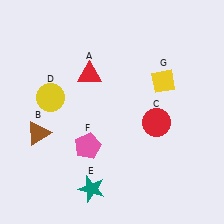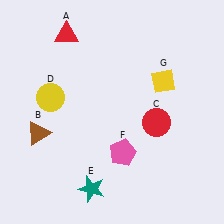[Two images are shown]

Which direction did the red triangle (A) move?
The red triangle (A) moved up.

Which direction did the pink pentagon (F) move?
The pink pentagon (F) moved right.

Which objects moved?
The objects that moved are: the red triangle (A), the pink pentagon (F).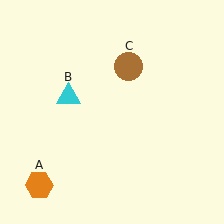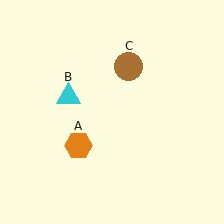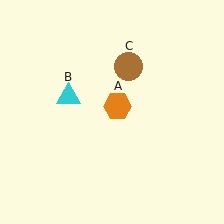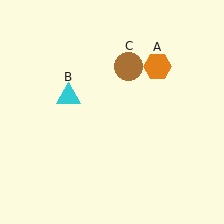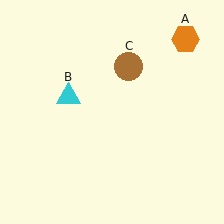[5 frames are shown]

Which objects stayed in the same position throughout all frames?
Cyan triangle (object B) and brown circle (object C) remained stationary.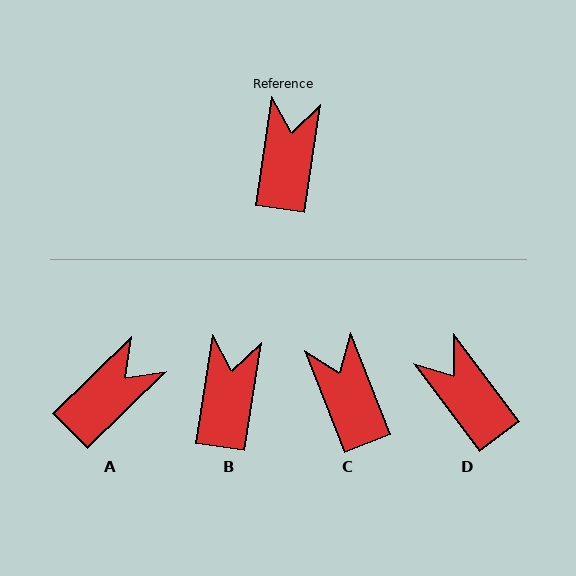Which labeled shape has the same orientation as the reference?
B.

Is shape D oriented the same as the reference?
No, it is off by about 46 degrees.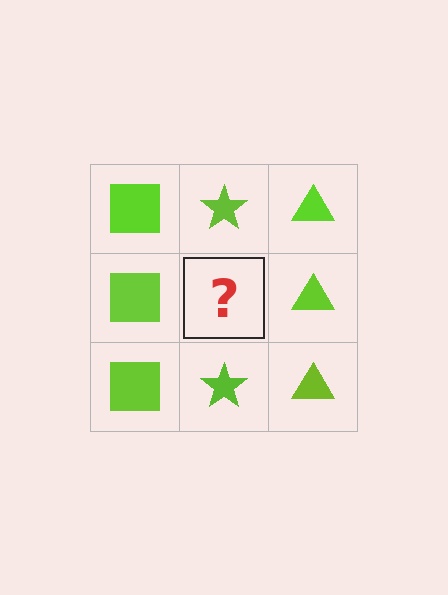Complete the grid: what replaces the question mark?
The question mark should be replaced with a lime star.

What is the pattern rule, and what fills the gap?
The rule is that each column has a consistent shape. The gap should be filled with a lime star.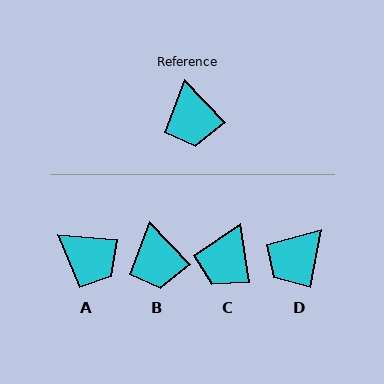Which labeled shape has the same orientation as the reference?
B.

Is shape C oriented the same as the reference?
No, it is off by about 35 degrees.